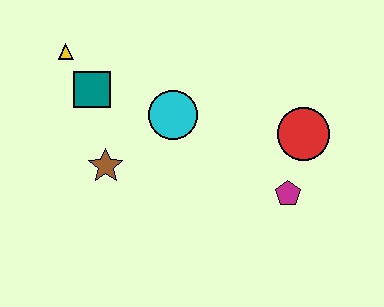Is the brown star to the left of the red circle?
Yes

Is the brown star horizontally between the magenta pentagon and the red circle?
No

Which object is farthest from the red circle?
The yellow triangle is farthest from the red circle.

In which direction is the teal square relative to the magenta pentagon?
The teal square is to the left of the magenta pentagon.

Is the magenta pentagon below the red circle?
Yes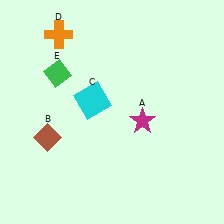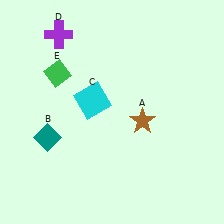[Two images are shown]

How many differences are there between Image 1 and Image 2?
There are 3 differences between the two images.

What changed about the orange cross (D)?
In Image 1, D is orange. In Image 2, it changed to purple.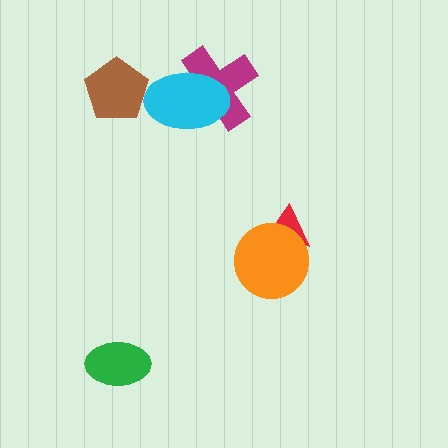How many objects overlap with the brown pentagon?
0 objects overlap with the brown pentagon.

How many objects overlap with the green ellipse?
0 objects overlap with the green ellipse.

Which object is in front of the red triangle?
The orange circle is in front of the red triangle.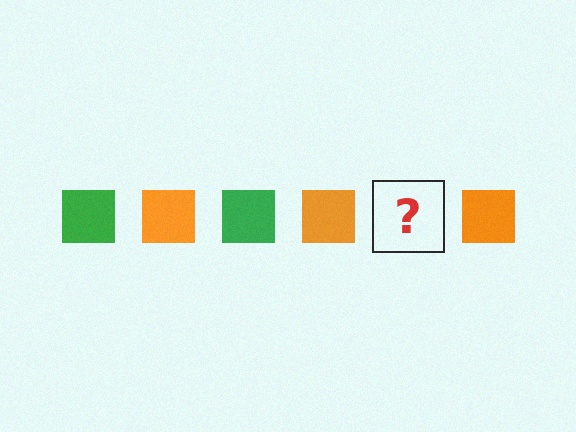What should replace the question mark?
The question mark should be replaced with a green square.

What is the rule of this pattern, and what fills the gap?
The rule is that the pattern cycles through green, orange squares. The gap should be filled with a green square.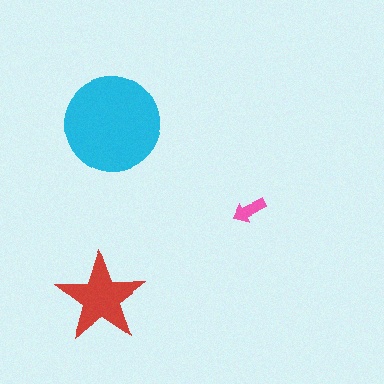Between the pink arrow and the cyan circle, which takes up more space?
The cyan circle.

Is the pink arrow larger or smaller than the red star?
Smaller.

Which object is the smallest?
The pink arrow.